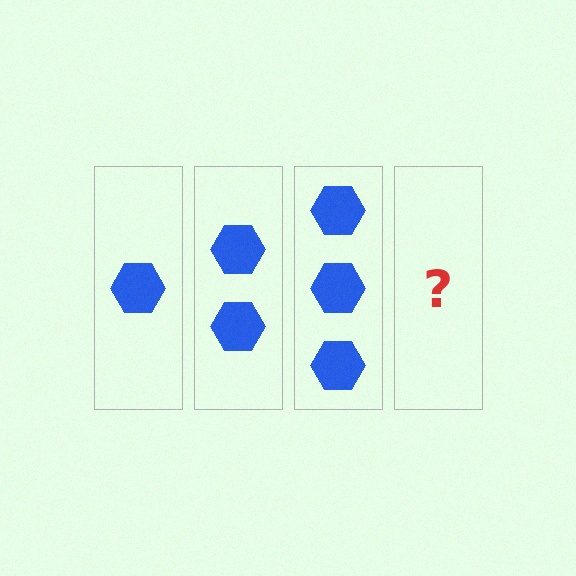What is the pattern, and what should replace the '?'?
The pattern is that each step adds one more hexagon. The '?' should be 4 hexagons.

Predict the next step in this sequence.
The next step is 4 hexagons.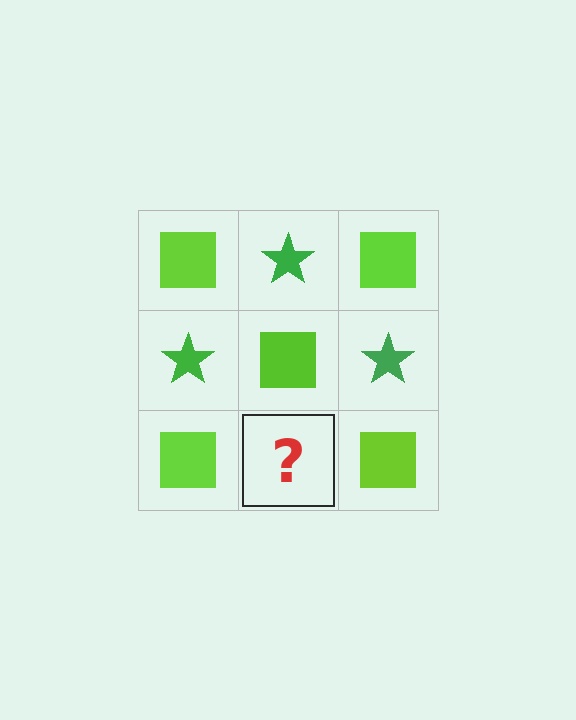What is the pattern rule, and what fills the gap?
The rule is that it alternates lime square and green star in a checkerboard pattern. The gap should be filled with a green star.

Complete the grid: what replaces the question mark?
The question mark should be replaced with a green star.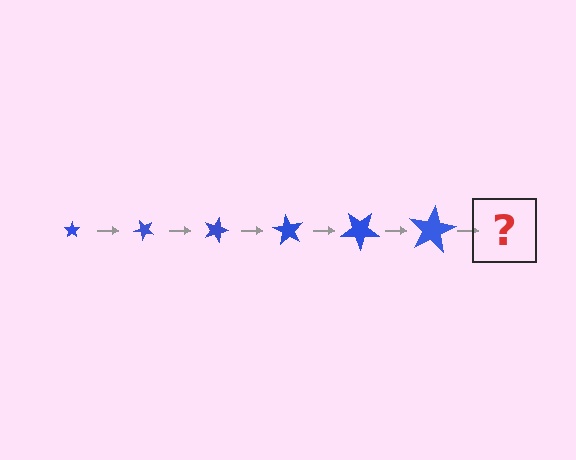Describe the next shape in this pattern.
It should be a star, larger than the previous one and rotated 270 degrees from the start.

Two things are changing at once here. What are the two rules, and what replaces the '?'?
The two rules are that the star grows larger each step and it rotates 45 degrees each step. The '?' should be a star, larger than the previous one and rotated 270 degrees from the start.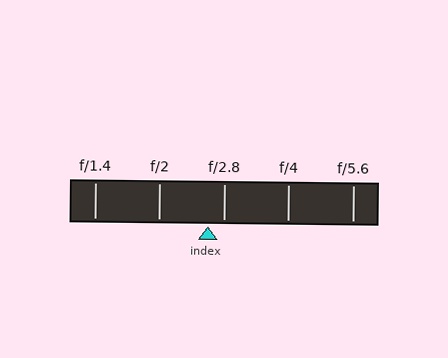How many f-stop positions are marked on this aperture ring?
There are 5 f-stop positions marked.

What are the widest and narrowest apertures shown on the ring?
The widest aperture shown is f/1.4 and the narrowest is f/5.6.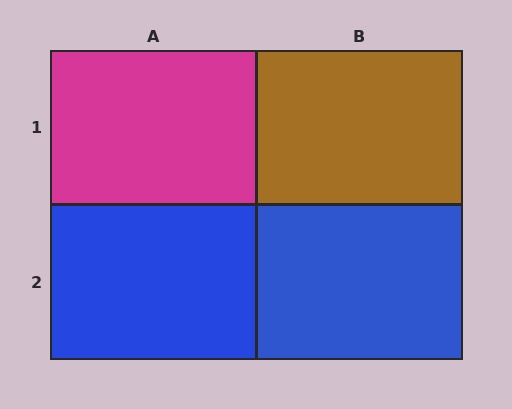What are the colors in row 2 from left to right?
Blue, blue.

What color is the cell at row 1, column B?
Brown.